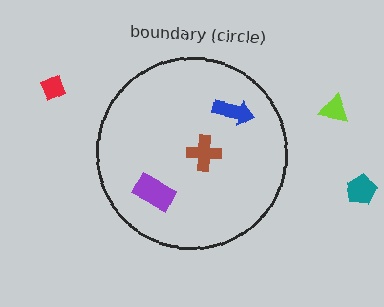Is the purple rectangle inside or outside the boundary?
Inside.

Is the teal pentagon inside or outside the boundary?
Outside.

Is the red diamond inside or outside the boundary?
Outside.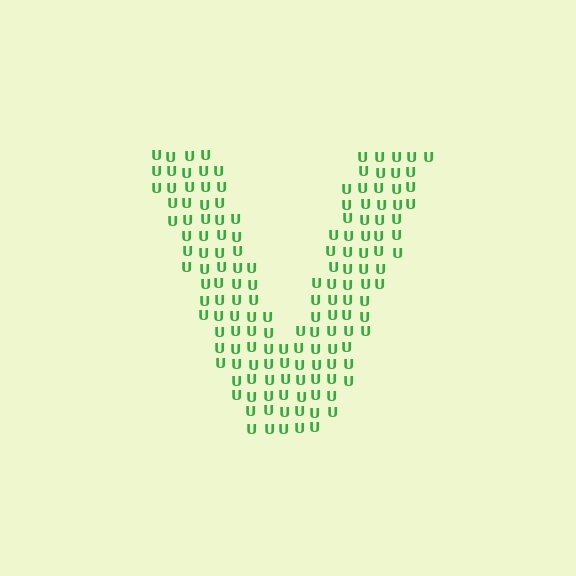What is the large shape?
The large shape is the letter V.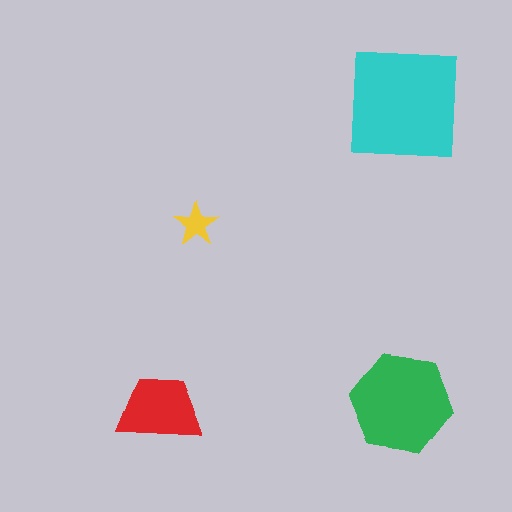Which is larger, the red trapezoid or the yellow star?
The red trapezoid.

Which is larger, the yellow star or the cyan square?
The cyan square.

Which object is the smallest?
The yellow star.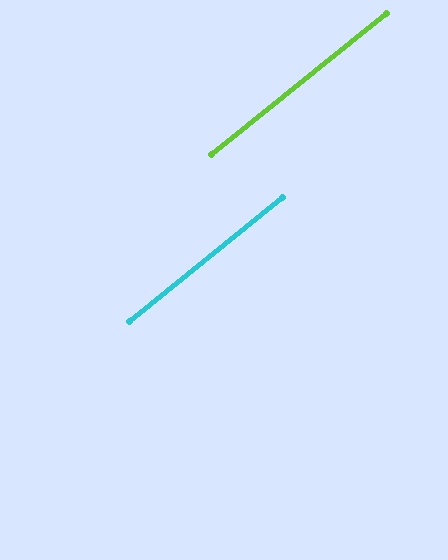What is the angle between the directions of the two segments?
Approximately 0 degrees.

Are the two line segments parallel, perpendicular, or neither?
Parallel — their directions differ by only 0.1°.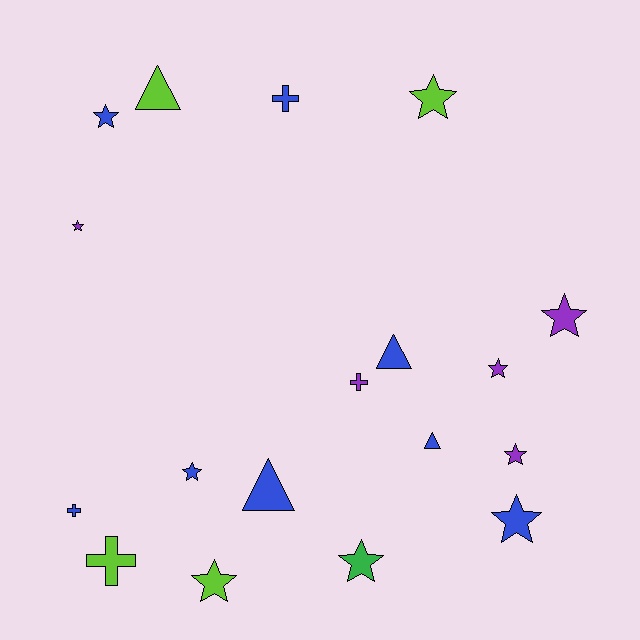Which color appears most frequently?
Blue, with 8 objects.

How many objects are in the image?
There are 18 objects.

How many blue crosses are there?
There are 2 blue crosses.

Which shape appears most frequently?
Star, with 10 objects.